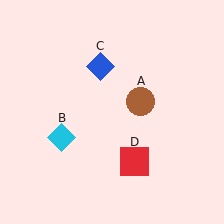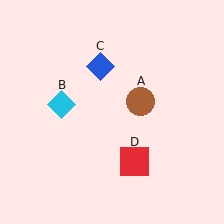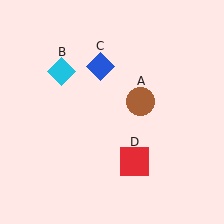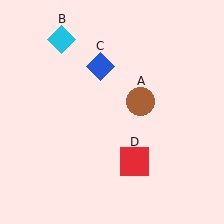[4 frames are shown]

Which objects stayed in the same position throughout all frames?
Brown circle (object A) and blue diamond (object C) and red square (object D) remained stationary.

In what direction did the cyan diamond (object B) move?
The cyan diamond (object B) moved up.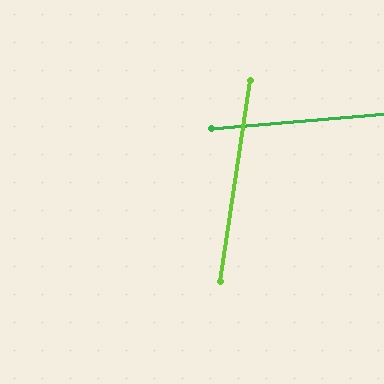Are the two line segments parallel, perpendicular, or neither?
Neither parallel nor perpendicular — they differ by about 77°.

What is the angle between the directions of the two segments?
Approximately 77 degrees.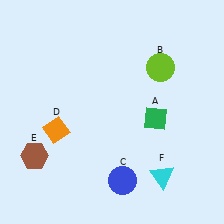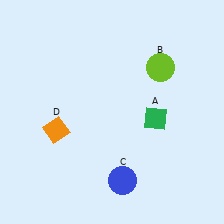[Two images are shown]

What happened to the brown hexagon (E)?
The brown hexagon (E) was removed in Image 2. It was in the bottom-left area of Image 1.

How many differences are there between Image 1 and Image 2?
There are 2 differences between the two images.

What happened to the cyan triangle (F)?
The cyan triangle (F) was removed in Image 2. It was in the bottom-right area of Image 1.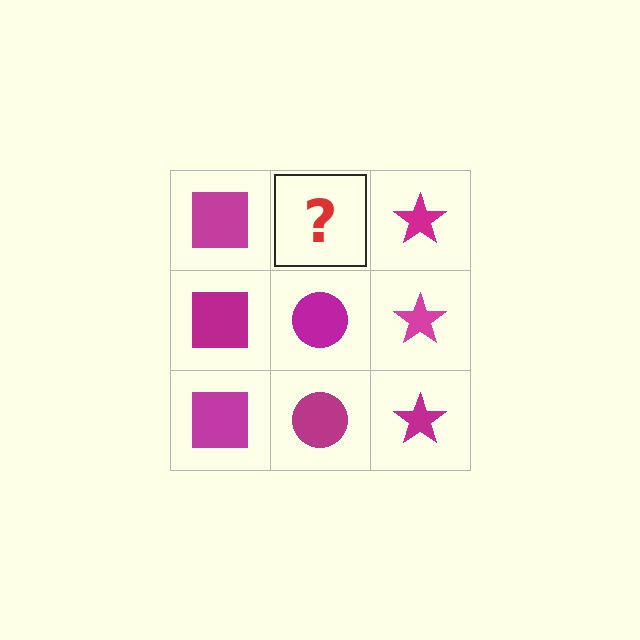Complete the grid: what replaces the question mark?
The question mark should be replaced with a magenta circle.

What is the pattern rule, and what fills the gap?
The rule is that each column has a consistent shape. The gap should be filled with a magenta circle.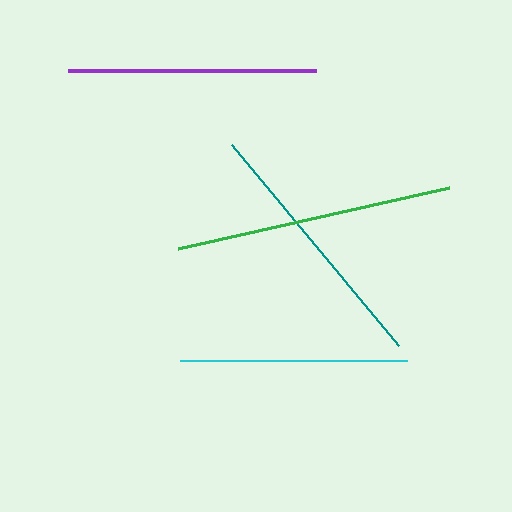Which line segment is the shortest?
The cyan line is the shortest at approximately 227 pixels.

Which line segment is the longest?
The green line is the longest at approximately 278 pixels.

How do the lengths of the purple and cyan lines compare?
The purple and cyan lines are approximately the same length.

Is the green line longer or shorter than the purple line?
The green line is longer than the purple line.